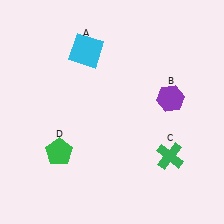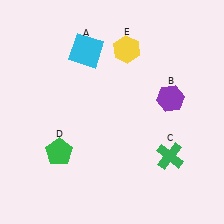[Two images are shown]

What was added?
A yellow hexagon (E) was added in Image 2.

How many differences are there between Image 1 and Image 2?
There is 1 difference between the two images.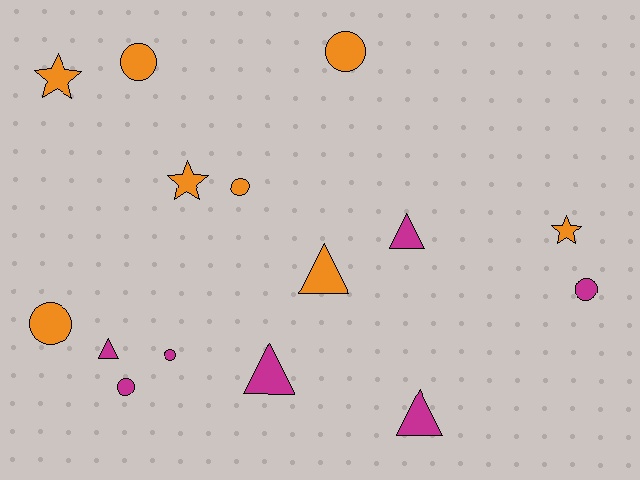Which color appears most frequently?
Orange, with 8 objects.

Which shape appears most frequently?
Circle, with 7 objects.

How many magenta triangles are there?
There are 4 magenta triangles.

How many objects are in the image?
There are 15 objects.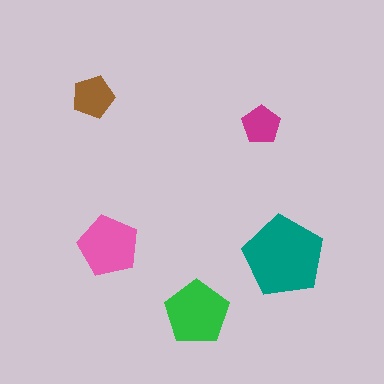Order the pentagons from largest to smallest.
the teal one, the green one, the pink one, the brown one, the magenta one.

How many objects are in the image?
There are 5 objects in the image.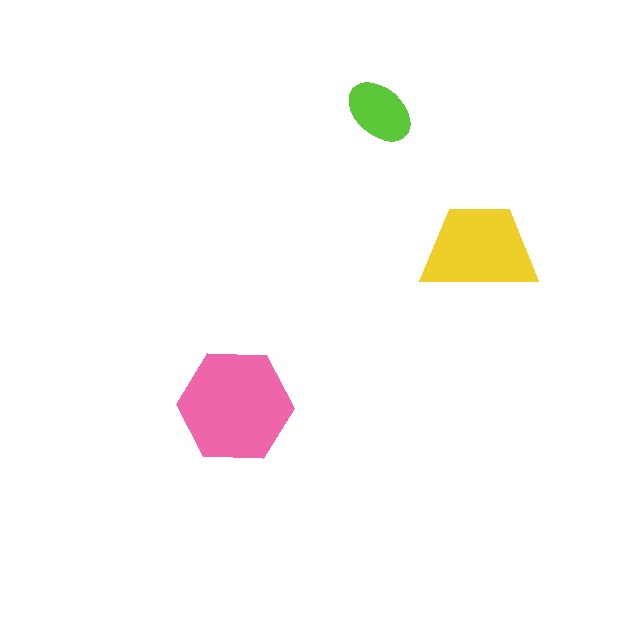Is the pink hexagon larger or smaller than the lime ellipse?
Larger.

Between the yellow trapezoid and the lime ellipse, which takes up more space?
The yellow trapezoid.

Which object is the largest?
The pink hexagon.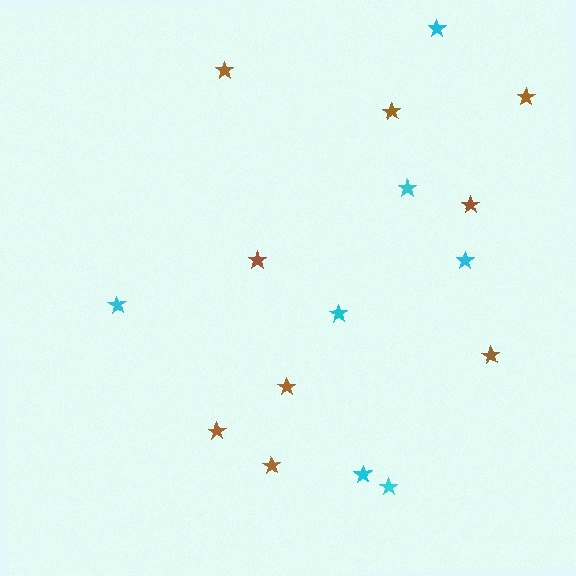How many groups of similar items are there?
There are 2 groups: one group of cyan stars (7) and one group of brown stars (9).